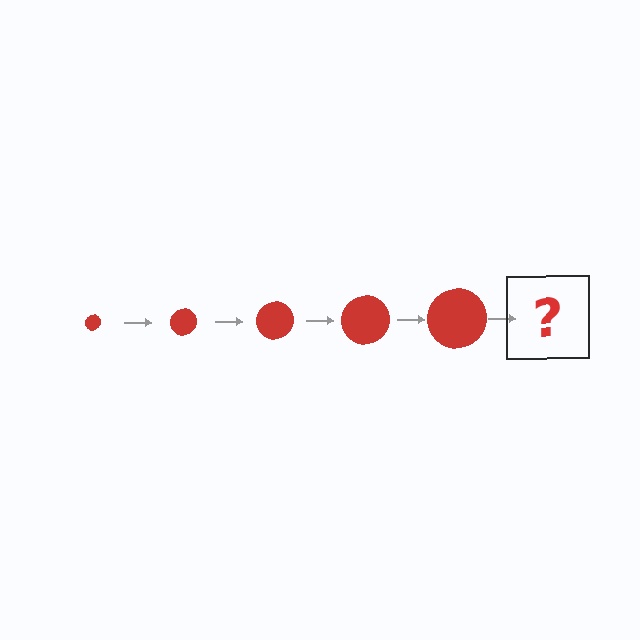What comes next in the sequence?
The next element should be a red circle, larger than the previous one.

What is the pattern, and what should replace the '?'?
The pattern is that the circle gets progressively larger each step. The '?' should be a red circle, larger than the previous one.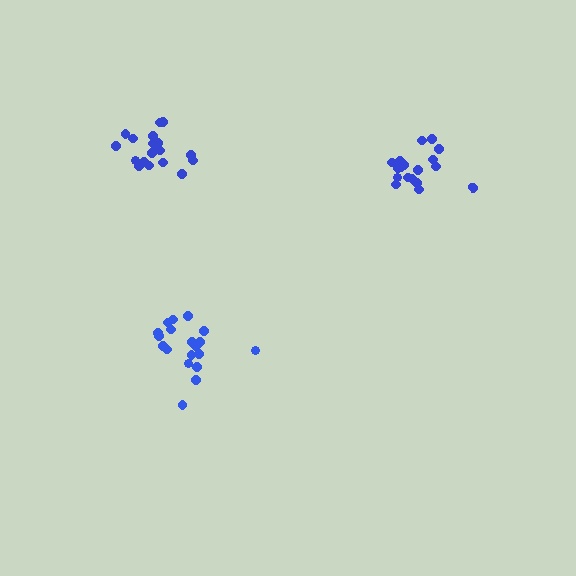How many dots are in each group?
Group 1: 19 dots, Group 2: 18 dots, Group 3: 19 dots (56 total).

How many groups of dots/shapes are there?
There are 3 groups.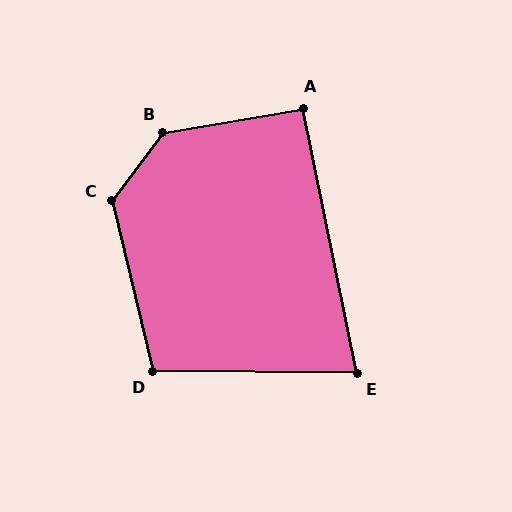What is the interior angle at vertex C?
Approximately 129 degrees (obtuse).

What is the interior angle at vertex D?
Approximately 104 degrees (obtuse).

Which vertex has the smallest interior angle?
E, at approximately 78 degrees.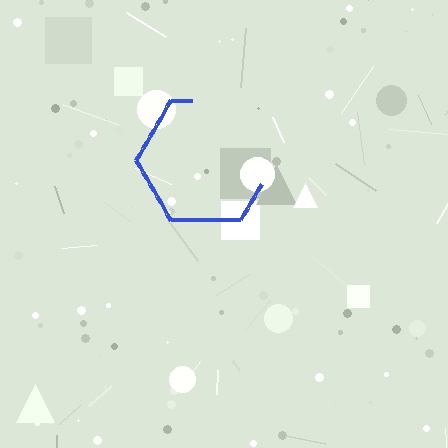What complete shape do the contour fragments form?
The contour fragments form a hexagon.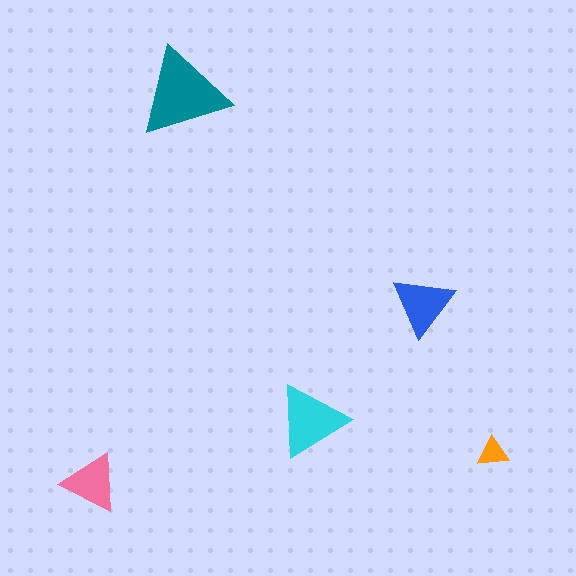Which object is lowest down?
The pink triangle is bottommost.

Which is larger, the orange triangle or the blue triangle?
The blue one.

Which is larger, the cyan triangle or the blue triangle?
The cyan one.